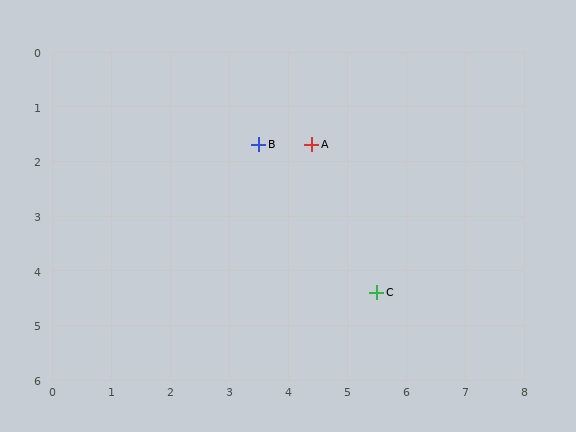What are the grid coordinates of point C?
Point C is at approximately (5.5, 4.4).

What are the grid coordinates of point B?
Point B is at approximately (3.5, 1.7).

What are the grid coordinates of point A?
Point A is at approximately (4.4, 1.7).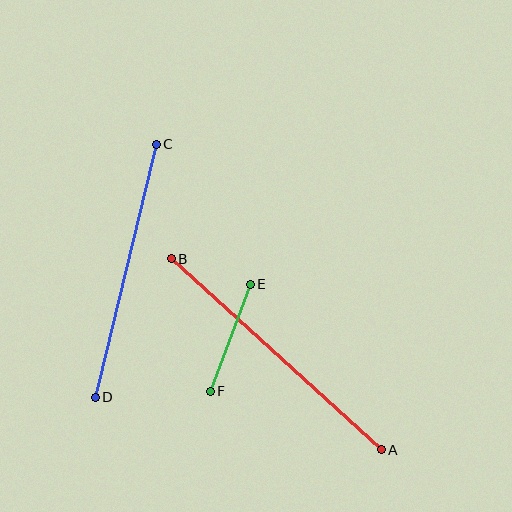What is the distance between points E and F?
The distance is approximately 114 pixels.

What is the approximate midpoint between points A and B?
The midpoint is at approximately (276, 354) pixels.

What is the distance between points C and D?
The distance is approximately 260 pixels.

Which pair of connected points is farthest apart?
Points A and B are farthest apart.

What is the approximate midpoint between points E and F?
The midpoint is at approximately (230, 338) pixels.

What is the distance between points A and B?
The distance is approximately 284 pixels.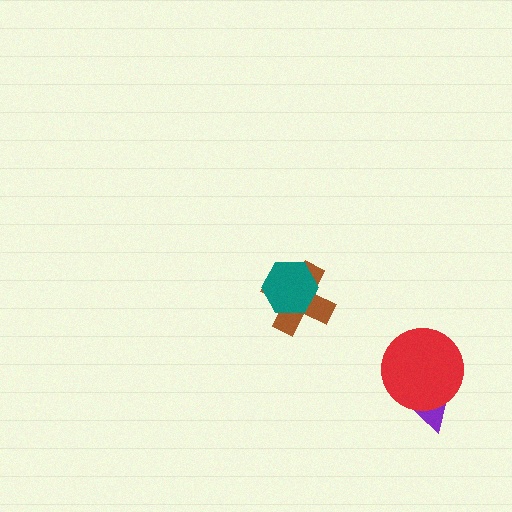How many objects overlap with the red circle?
1 object overlaps with the red circle.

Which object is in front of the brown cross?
The teal hexagon is in front of the brown cross.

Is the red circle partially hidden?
No, no other shape covers it.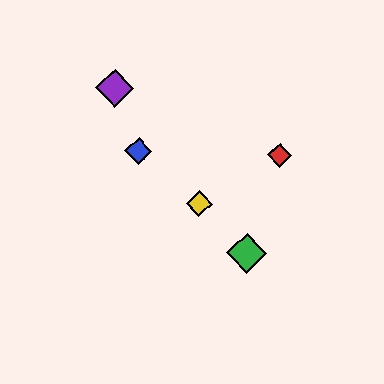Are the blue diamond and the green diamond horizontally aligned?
No, the blue diamond is at y≈151 and the green diamond is at y≈253.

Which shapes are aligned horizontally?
The red diamond, the blue diamond are aligned horizontally.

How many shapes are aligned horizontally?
2 shapes (the red diamond, the blue diamond) are aligned horizontally.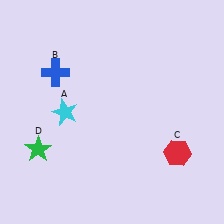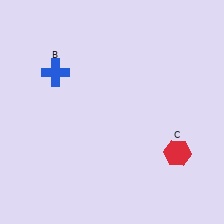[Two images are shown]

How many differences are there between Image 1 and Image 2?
There are 2 differences between the two images.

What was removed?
The green star (D), the cyan star (A) were removed in Image 2.